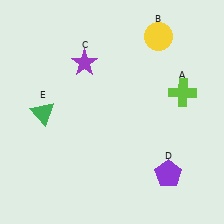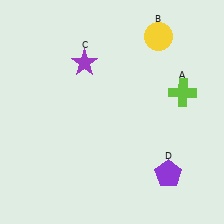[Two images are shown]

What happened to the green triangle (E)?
The green triangle (E) was removed in Image 2. It was in the bottom-left area of Image 1.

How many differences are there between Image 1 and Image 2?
There is 1 difference between the two images.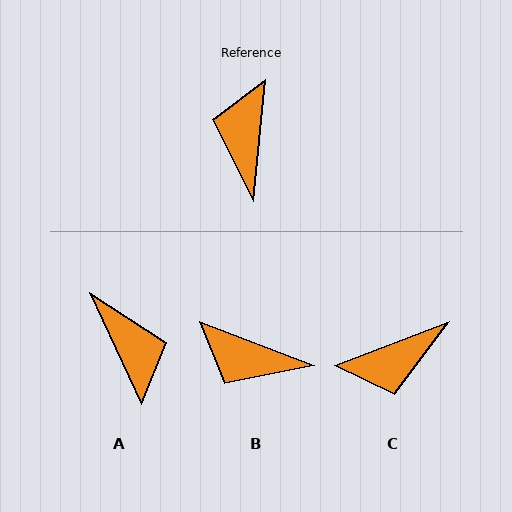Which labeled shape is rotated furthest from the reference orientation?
A, about 150 degrees away.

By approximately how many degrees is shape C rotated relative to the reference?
Approximately 116 degrees counter-clockwise.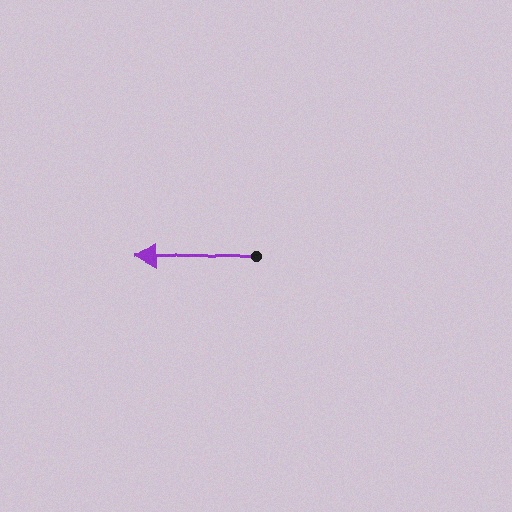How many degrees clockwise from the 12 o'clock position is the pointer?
Approximately 268 degrees.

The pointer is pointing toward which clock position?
Roughly 9 o'clock.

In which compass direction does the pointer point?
West.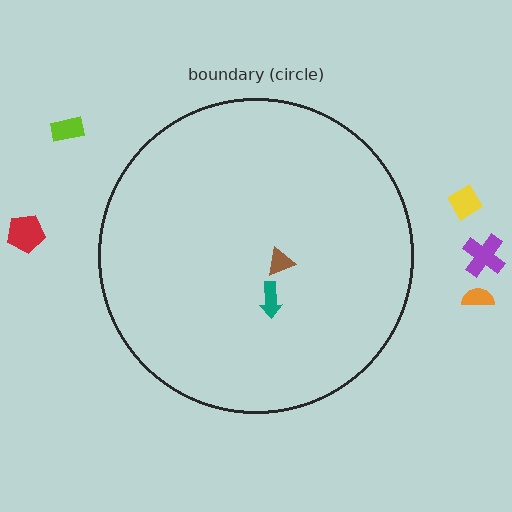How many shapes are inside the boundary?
2 inside, 5 outside.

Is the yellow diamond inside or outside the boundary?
Outside.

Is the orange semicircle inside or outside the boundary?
Outside.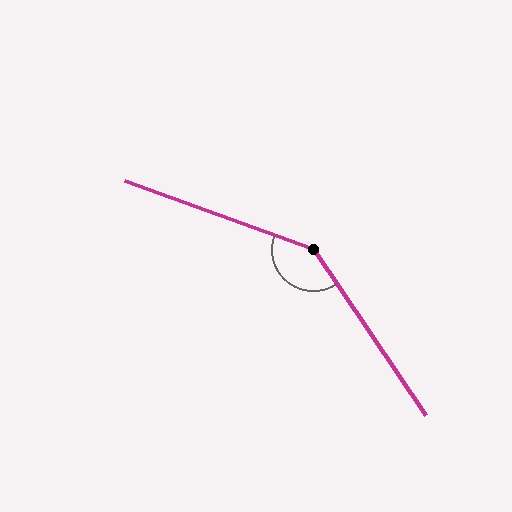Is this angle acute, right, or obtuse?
It is obtuse.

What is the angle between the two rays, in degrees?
Approximately 144 degrees.